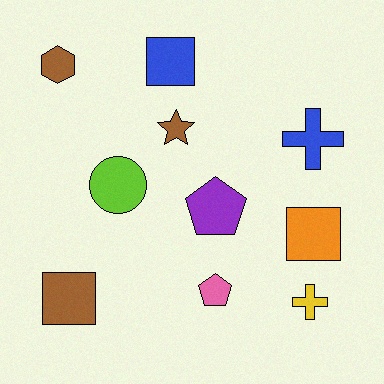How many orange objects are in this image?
There is 1 orange object.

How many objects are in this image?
There are 10 objects.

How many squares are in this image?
There are 3 squares.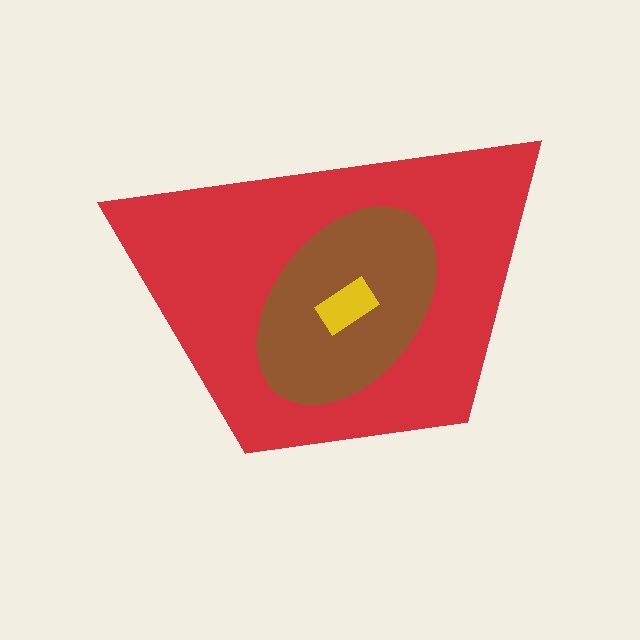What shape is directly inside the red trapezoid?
The brown ellipse.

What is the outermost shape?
The red trapezoid.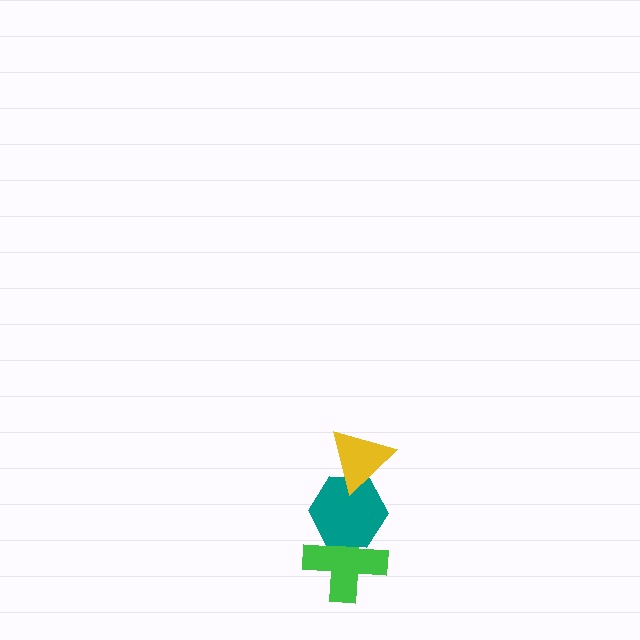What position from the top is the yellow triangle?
The yellow triangle is 1st from the top.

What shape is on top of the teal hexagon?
The yellow triangle is on top of the teal hexagon.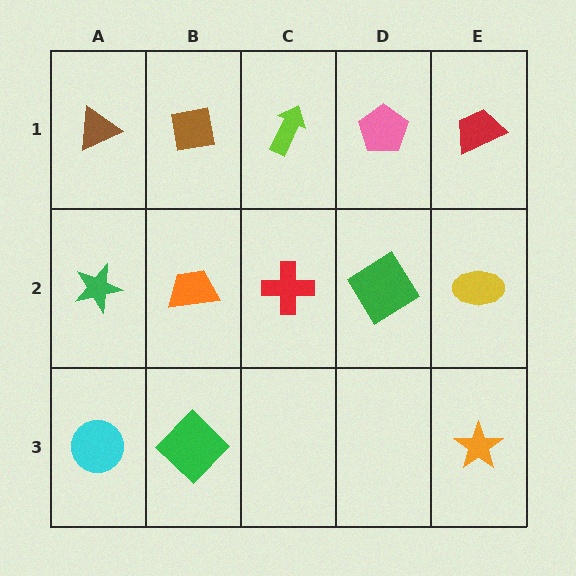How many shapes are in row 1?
5 shapes.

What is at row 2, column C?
A red cross.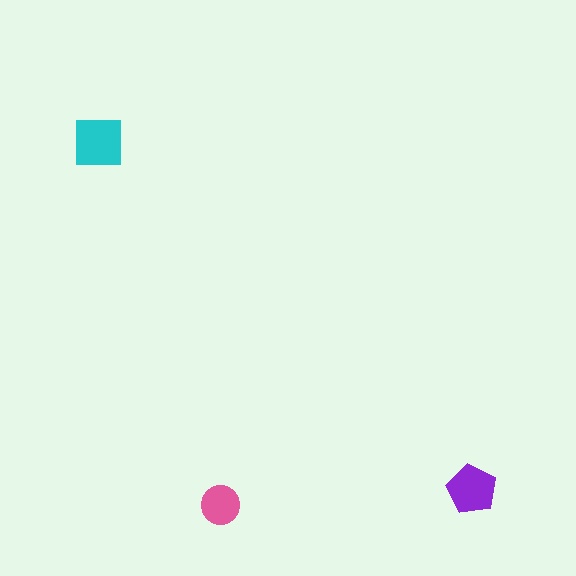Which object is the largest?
The cyan square.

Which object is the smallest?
The pink circle.